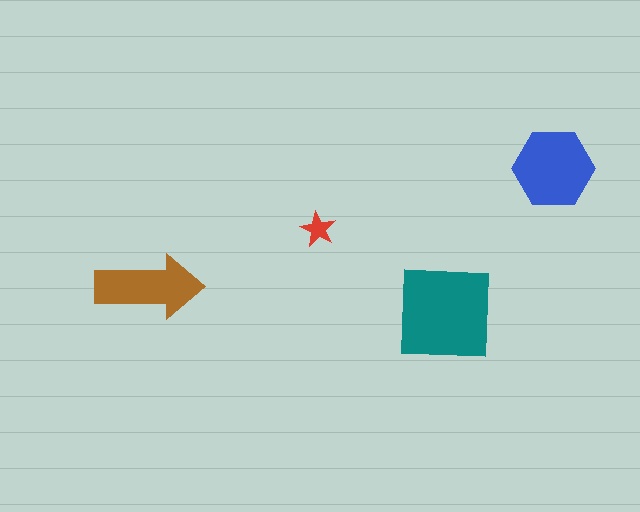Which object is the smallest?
The red star.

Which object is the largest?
The teal square.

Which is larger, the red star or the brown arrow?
The brown arrow.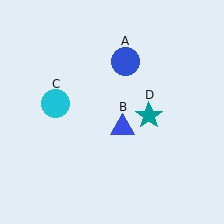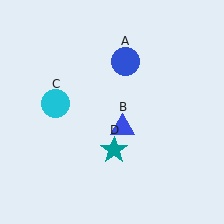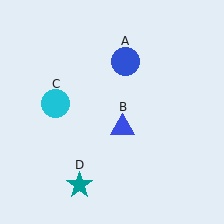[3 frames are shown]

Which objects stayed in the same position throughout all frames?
Blue circle (object A) and blue triangle (object B) and cyan circle (object C) remained stationary.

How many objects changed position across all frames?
1 object changed position: teal star (object D).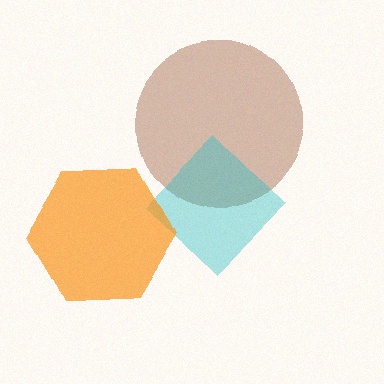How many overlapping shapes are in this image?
There are 3 overlapping shapes in the image.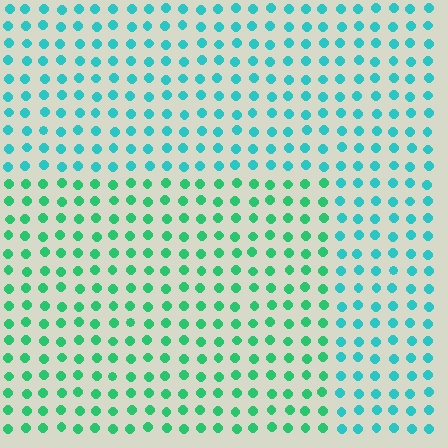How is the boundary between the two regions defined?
The boundary is defined purely by a slight shift in hue (about 33 degrees). Spacing, size, and orientation are identical on both sides.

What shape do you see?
I see a rectangle.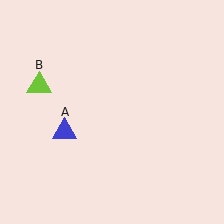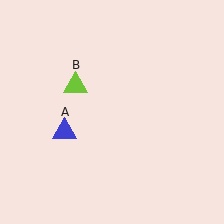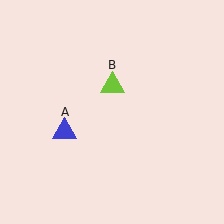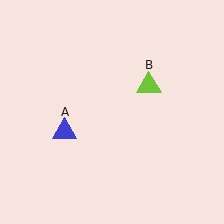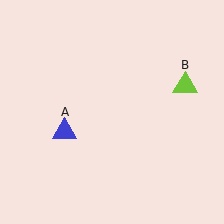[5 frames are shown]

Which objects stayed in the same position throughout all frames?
Blue triangle (object A) remained stationary.